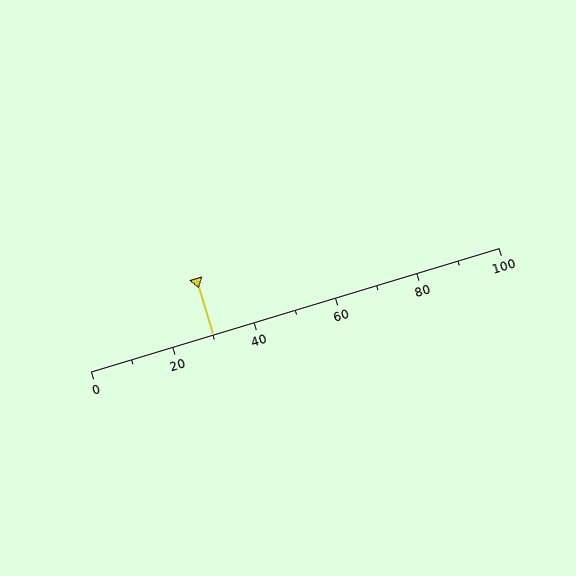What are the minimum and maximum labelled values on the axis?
The axis runs from 0 to 100.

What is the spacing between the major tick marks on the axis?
The major ticks are spaced 20 apart.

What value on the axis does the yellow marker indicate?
The marker indicates approximately 30.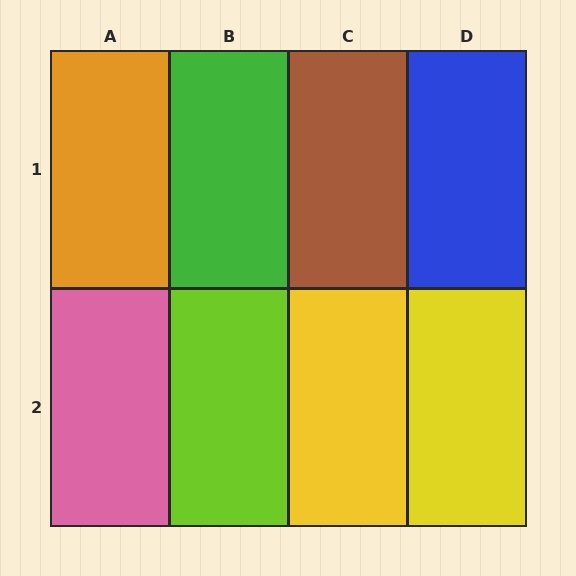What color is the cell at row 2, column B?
Lime.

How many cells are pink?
1 cell is pink.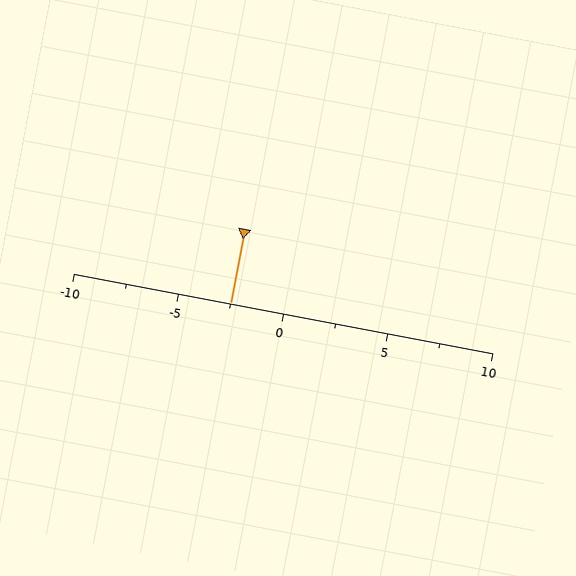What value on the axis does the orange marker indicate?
The marker indicates approximately -2.5.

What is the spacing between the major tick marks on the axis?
The major ticks are spaced 5 apart.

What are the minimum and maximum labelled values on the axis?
The axis runs from -10 to 10.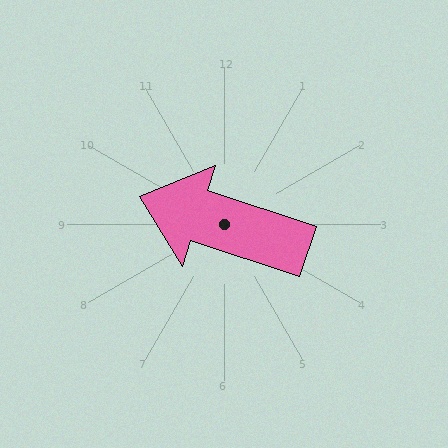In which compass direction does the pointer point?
West.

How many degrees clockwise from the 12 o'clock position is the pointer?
Approximately 288 degrees.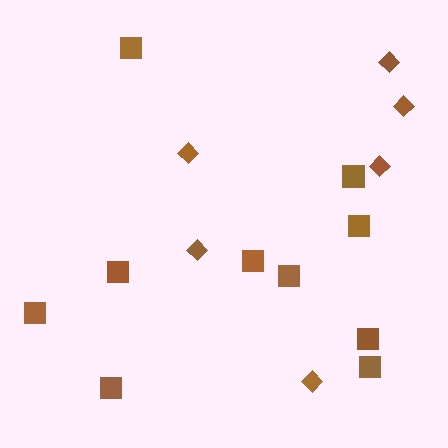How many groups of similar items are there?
There are 2 groups: one group of diamonds (6) and one group of squares (10).